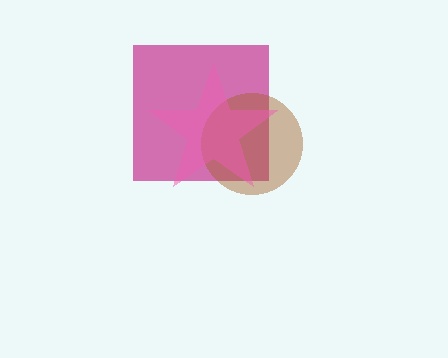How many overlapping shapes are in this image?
There are 3 overlapping shapes in the image.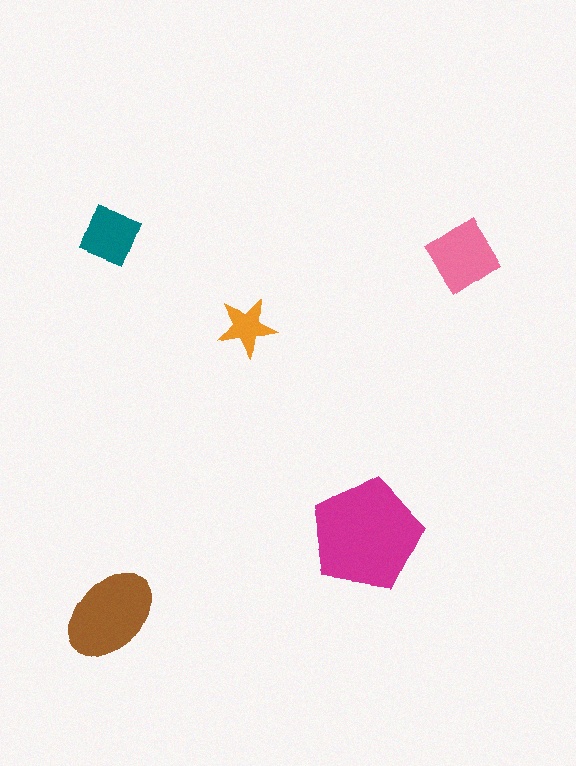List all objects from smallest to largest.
The orange star, the teal diamond, the pink diamond, the brown ellipse, the magenta pentagon.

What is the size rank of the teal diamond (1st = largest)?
4th.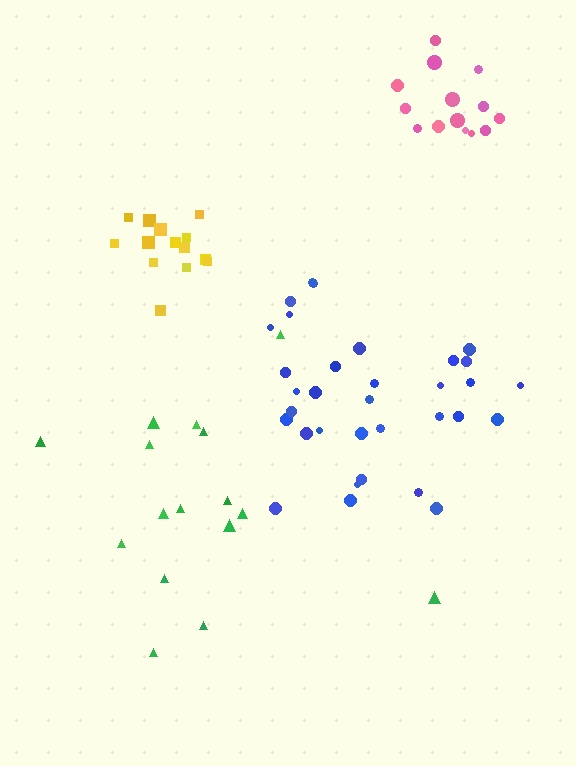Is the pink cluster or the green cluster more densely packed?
Pink.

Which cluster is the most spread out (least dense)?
Green.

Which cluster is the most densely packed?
Yellow.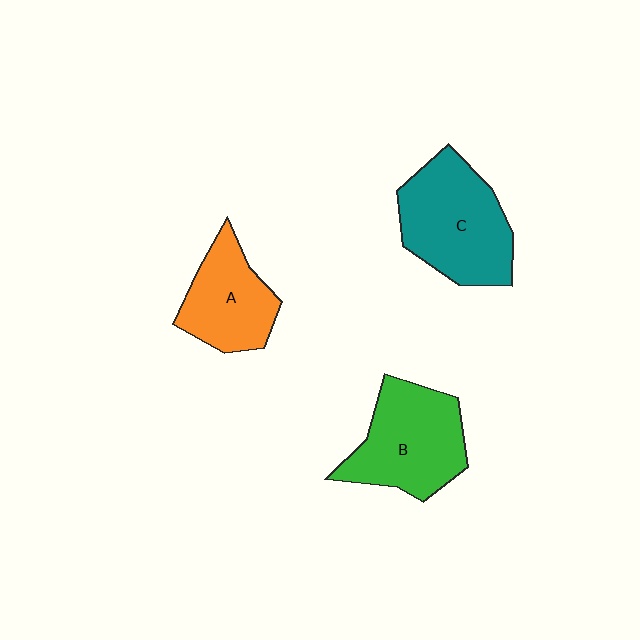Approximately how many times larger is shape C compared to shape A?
Approximately 1.4 times.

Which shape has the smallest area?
Shape A (orange).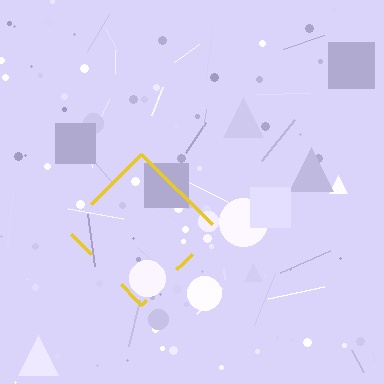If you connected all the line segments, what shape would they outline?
They would outline a diamond.